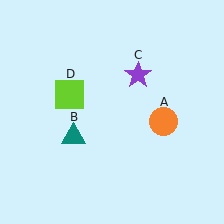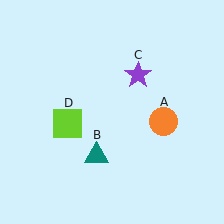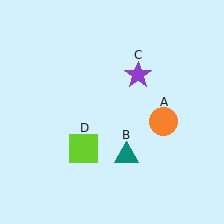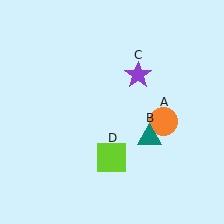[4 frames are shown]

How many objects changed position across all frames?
2 objects changed position: teal triangle (object B), lime square (object D).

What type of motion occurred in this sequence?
The teal triangle (object B), lime square (object D) rotated counterclockwise around the center of the scene.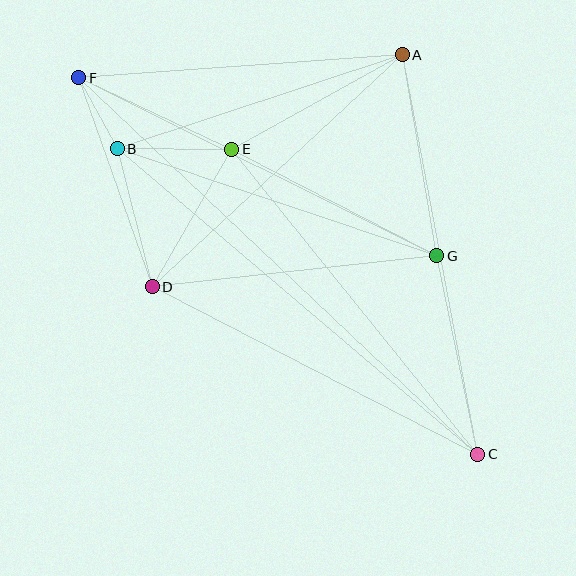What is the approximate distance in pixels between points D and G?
The distance between D and G is approximately 286 pixels.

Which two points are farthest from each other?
Points C and F are farthest from each other.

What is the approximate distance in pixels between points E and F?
The distance between E and F is approximately 169 pixels.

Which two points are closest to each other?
Points B and F are closest to each other.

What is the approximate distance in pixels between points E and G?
The distance between E and G is approximately 231 pixels.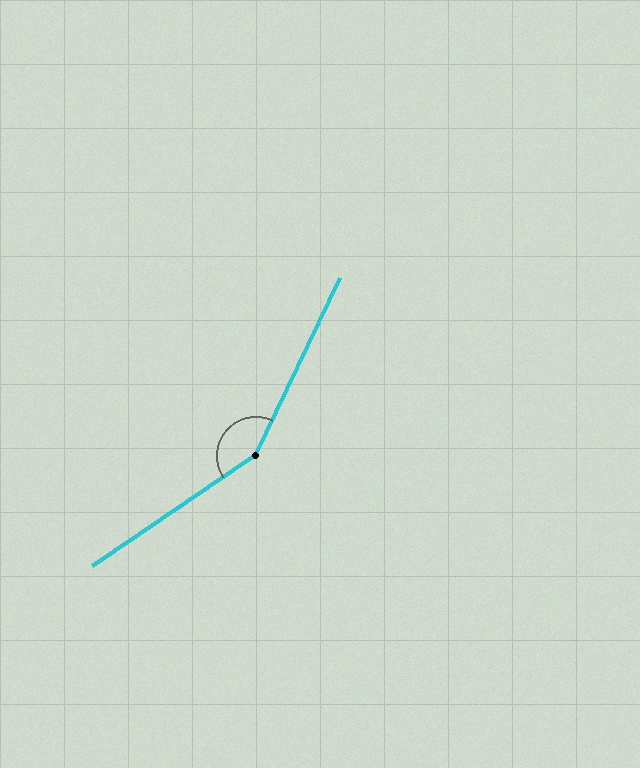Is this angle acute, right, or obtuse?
It is obtuse.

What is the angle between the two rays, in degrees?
Approximately 149 degrees.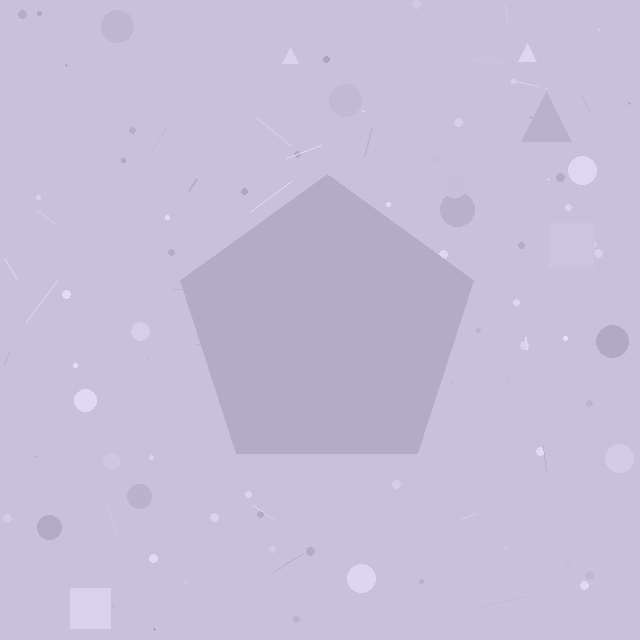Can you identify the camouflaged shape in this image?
The camouflaged shape is a pentagon.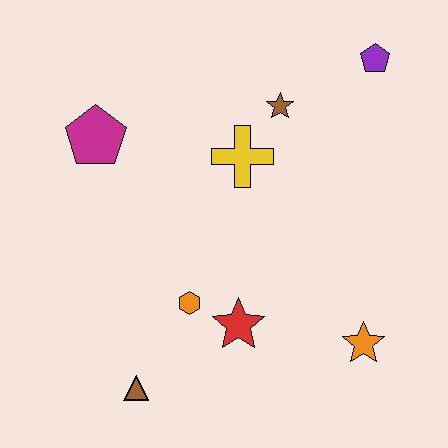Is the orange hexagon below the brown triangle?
No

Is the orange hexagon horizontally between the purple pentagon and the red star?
No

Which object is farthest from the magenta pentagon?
The orange star is farthest from the magenta pentagon.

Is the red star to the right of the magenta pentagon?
Yes